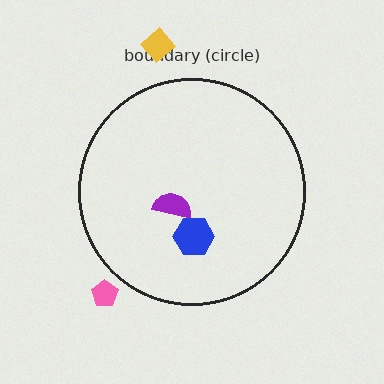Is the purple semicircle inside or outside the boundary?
Inside.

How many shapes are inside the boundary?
2 inside, 2 outside.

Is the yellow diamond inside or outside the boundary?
Outside.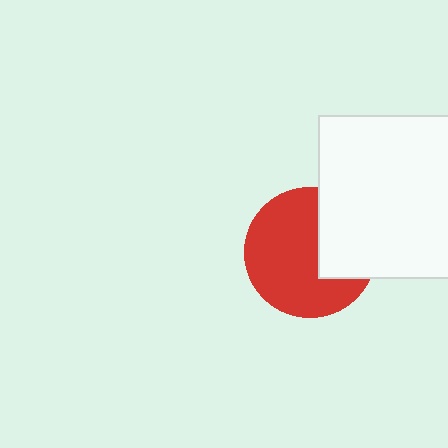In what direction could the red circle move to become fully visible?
The red circle could move left. That would shift it out from behind the white rectangle entirely.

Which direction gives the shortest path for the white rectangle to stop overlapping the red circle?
Moving right gives the shortest separation.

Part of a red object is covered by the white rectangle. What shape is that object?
It is a circle.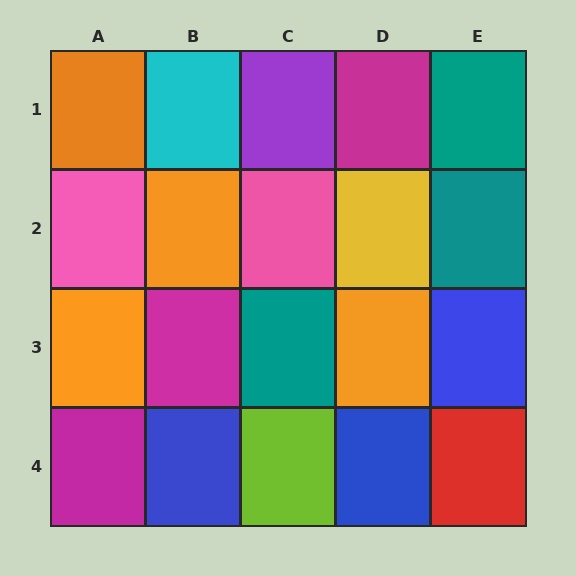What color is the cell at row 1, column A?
Orange.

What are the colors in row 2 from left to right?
Pink, orange, pink, yellow, teal.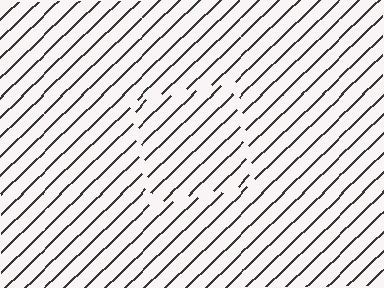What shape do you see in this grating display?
An illusory square. The interior of the shape contains the same grating, shifted by half a period — the contour is defined by the phase discontinuity where line-ends from the inner and outer gratings abut.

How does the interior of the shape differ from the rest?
The interior of the shape contains the same grating, shifted by half a period — the contour is defined by the phase discontinuity where line-ends from the inner and outer gratings abut.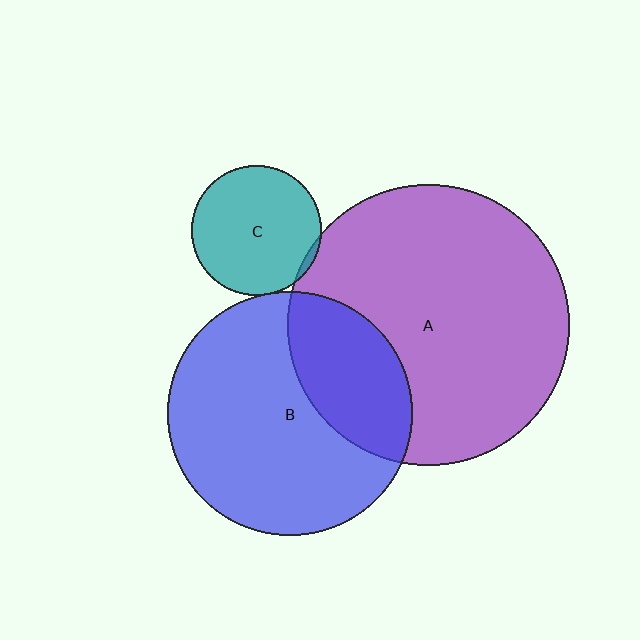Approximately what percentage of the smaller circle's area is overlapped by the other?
Approximately 30%.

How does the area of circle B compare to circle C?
Approximately 3.5 times.